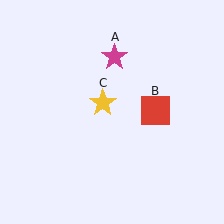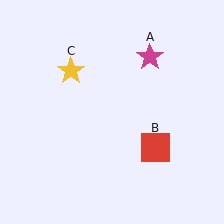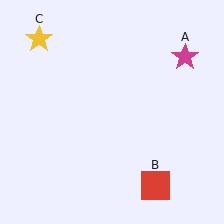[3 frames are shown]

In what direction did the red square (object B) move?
The red square (object B) moved down.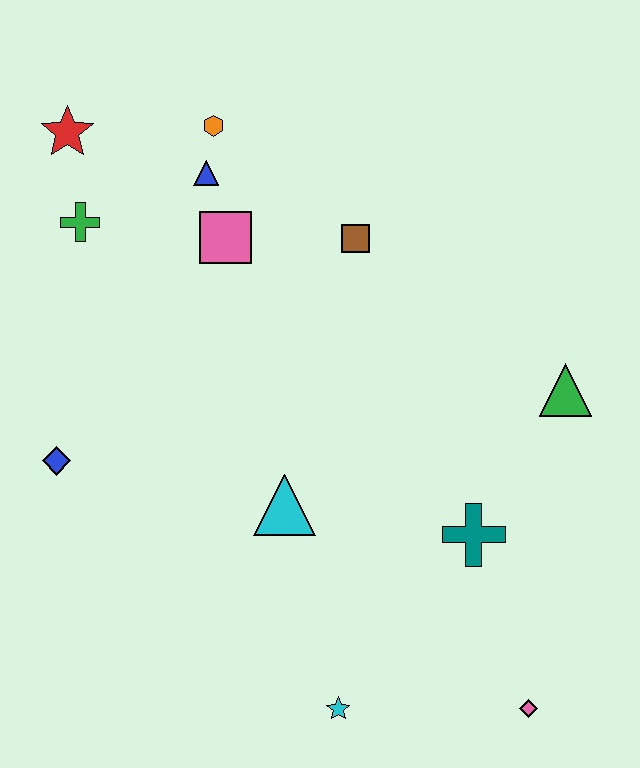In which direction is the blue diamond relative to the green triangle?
The blue diamond is to the left of the green triangle.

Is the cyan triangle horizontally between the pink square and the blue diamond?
No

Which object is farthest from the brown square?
The pink diamond is farthest from the brown square.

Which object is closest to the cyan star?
The pink diamond is closest to the cyan star.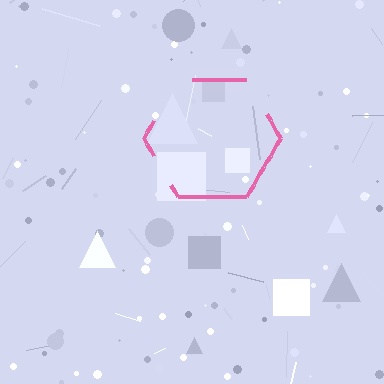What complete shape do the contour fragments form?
The contour fragments form a hexagon.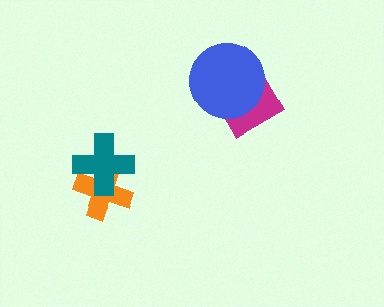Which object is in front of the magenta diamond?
The blue circle is in front of the magenta diamond.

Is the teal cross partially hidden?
No, no other shape covers it.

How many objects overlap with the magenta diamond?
1 object overlaps with the magenta diamond.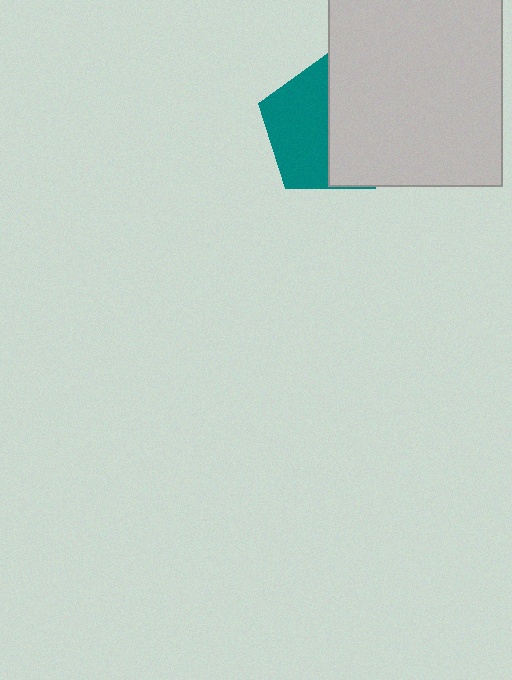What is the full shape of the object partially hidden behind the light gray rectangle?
The partially hidden object is a teal pentagon.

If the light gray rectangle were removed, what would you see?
You would see the complete teal pentagon.